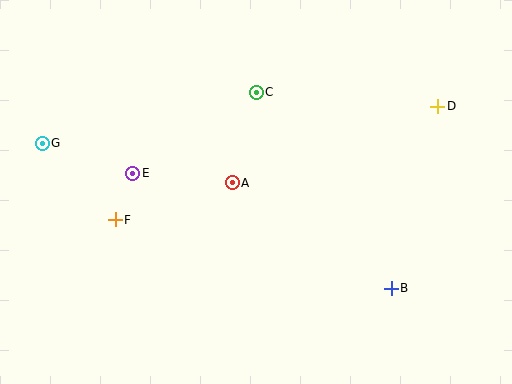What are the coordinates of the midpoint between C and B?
The midpoint between C and B is at (324, 190).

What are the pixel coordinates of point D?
Point D is at (438, 106).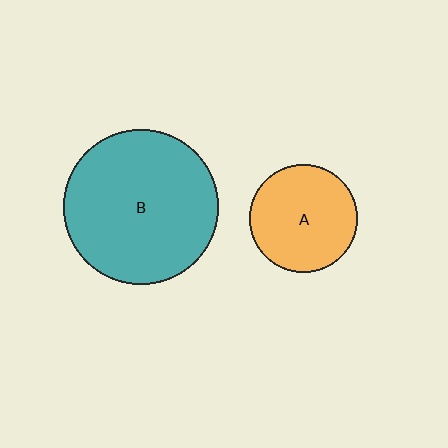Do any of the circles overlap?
No, none of the circles overlap.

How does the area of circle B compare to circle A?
Approximately 2.1 times.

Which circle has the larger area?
Circle B (teal).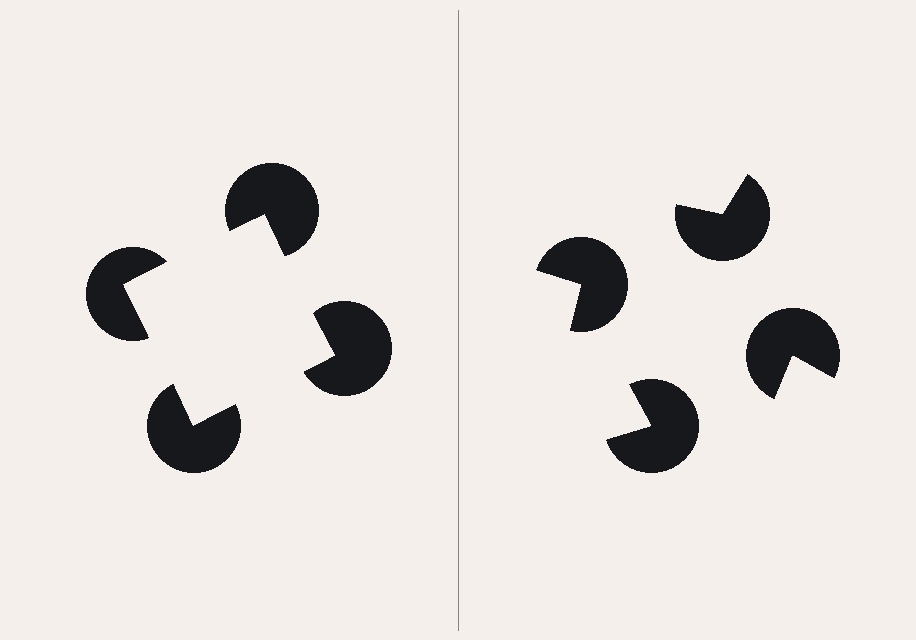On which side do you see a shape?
An illusory square appears on the left side. On the right side the wedge cuts are rotated, so no coherent shape forms.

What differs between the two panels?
The pac-man discs are positioned identically on both sides; only the wedge orientations differ. On the left they align to a square; on the right they are misaligned.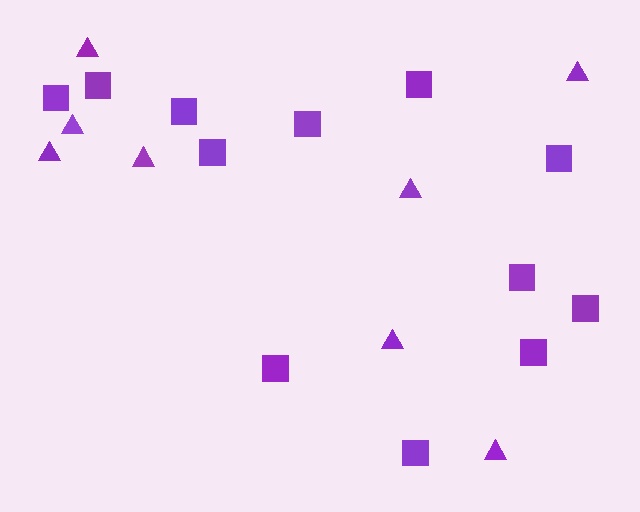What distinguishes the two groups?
There are 2 groups: one group of squares (12) and one group of triangles (8).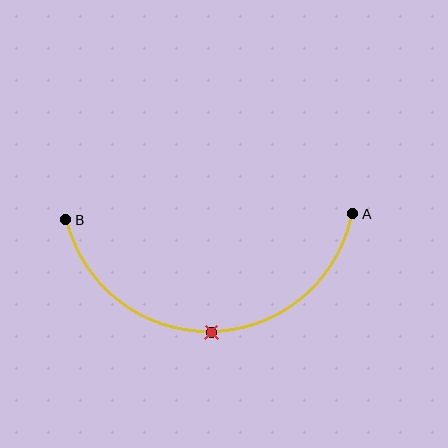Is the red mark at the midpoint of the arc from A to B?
Yes. The red mark lies on the arc at equal arc-length from both A and B — it is the arc midpoint.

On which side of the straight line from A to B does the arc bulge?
The arc bulges below the straight line connecting A and B.